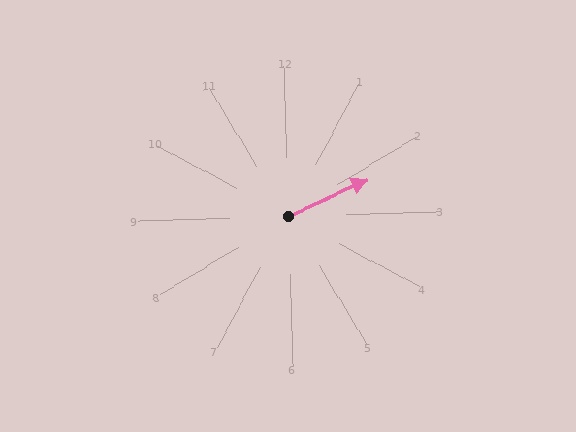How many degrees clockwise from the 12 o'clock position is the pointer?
Approximately 67 degrees.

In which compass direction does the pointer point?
Northeast.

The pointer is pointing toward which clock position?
Roughly 2 o'clock.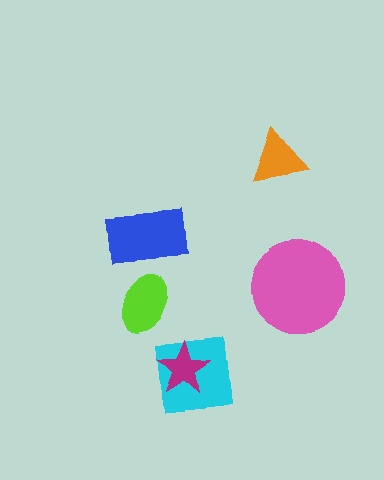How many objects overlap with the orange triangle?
0 objects overlap with the orange triangle.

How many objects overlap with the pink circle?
0 objects overlap with the pink circle.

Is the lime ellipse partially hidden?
No, no other shape covers it.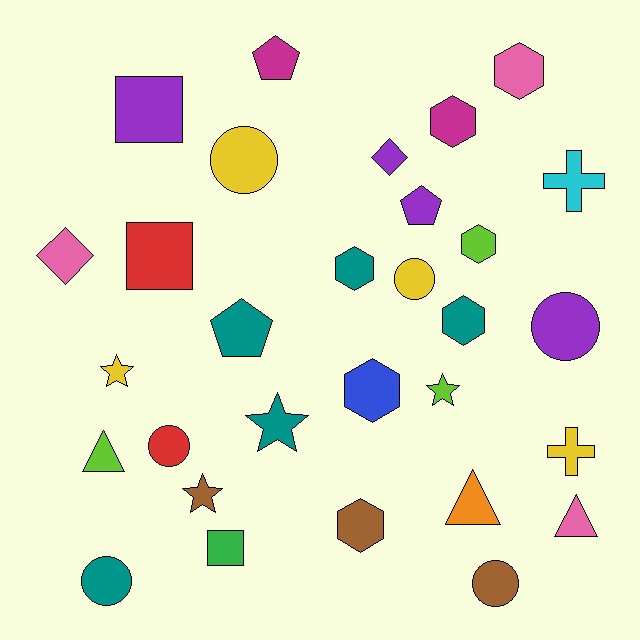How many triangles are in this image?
There are 3 triangles.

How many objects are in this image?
There are 30 objects.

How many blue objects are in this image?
There is 1 blue object.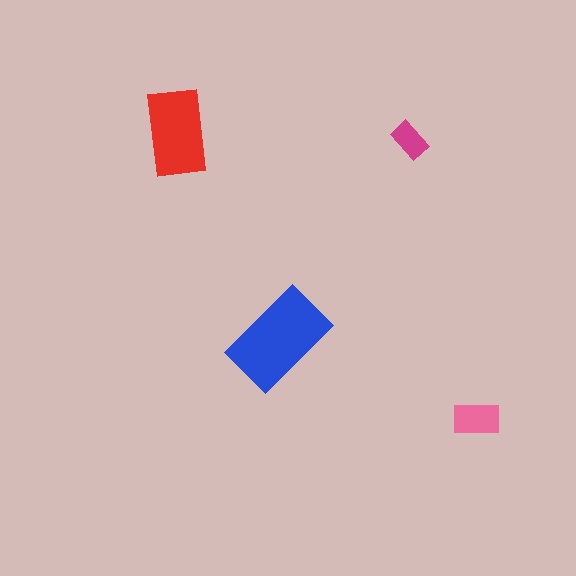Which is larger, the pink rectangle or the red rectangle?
The red one.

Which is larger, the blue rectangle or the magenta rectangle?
The blue one.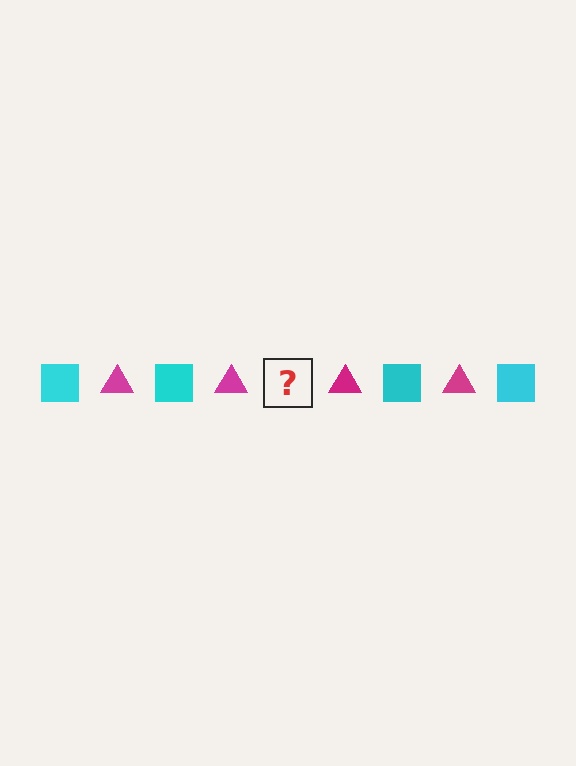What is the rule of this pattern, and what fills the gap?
The rule is that the pattern alternates between cyan square and magenta triangle. The gap should be filled with a cyan square.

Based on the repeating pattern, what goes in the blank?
The blank should be a cyan square.